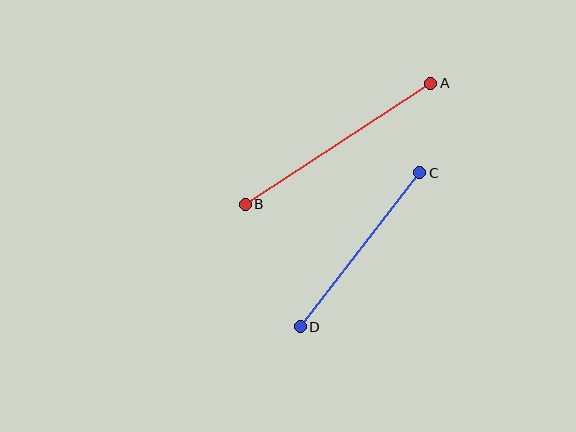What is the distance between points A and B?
The distance is approximately 221 pixels.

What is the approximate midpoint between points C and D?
The midpoint is at approximately (360, 250) pixels.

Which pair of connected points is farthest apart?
Points A and B are farthest apart.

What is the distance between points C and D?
The distance is approximately 195 pixels.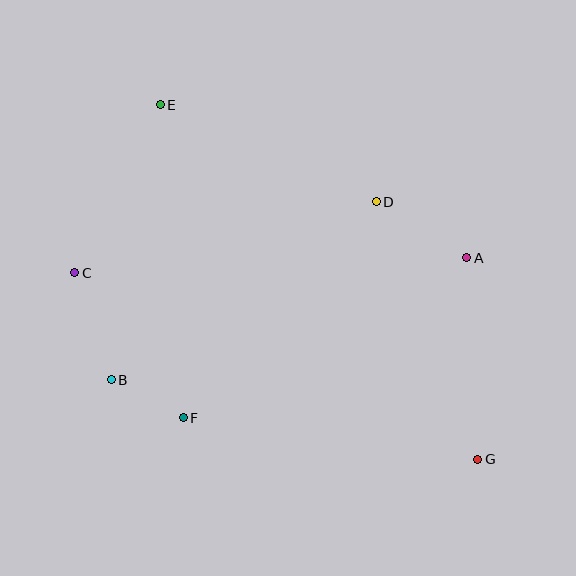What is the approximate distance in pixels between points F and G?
The distance between F and G is approximately 297 pixels.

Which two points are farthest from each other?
Points E and G are farthest from each other.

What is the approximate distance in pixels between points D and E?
The distance between D and E is approximately 237 pixels.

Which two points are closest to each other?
Points B and F are closest to each other.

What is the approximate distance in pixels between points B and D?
The distance between B and D is approximately 319 pixels.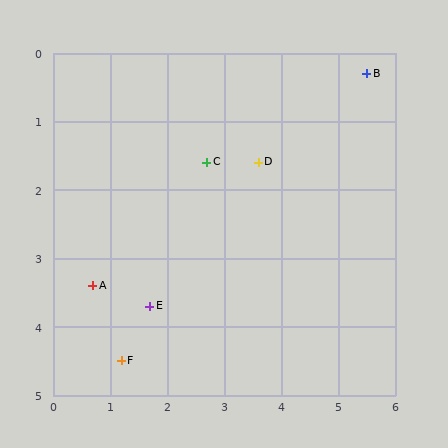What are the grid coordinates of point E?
Point E is at approximately (1.7, 3.7).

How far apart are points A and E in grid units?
Points A and E are about 1.0 grid units apart.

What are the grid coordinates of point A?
Point A is at approximately (0.7, 3.4).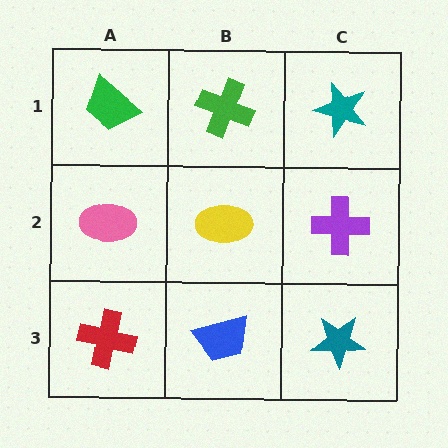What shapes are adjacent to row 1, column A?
A pink ellipse (row 2, column A), a green cross (row 1, column B).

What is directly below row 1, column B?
A yellow ellipse.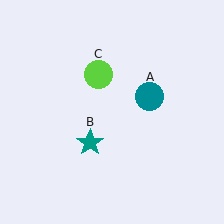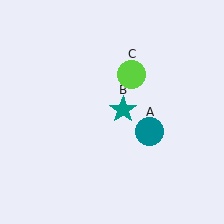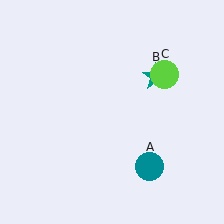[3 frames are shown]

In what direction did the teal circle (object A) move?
The teal circle (object A) moved down.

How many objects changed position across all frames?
3 objects changed position: teal circle (object A), teal star (object B), lime circle (object C).